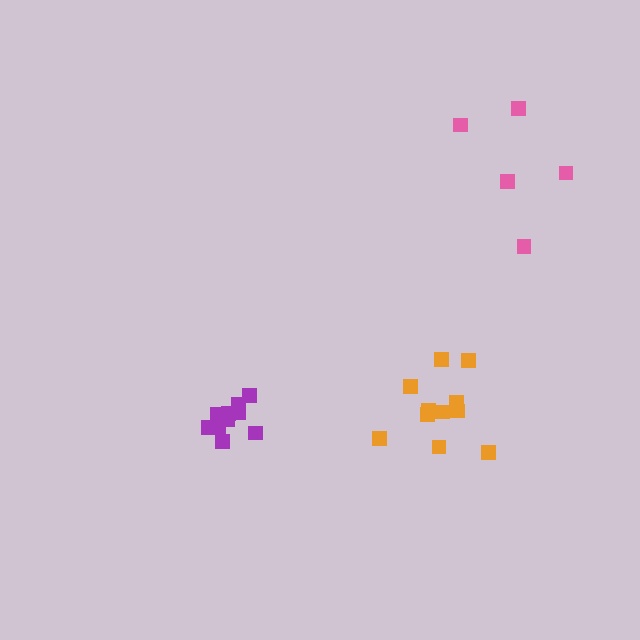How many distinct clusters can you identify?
There are 3 distinct clusters.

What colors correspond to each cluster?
The clusters are colored: purple, pink, orange.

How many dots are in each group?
Group 1: 10 dots, Group 2: 5 dots, Group 3: 11 dots (26 total).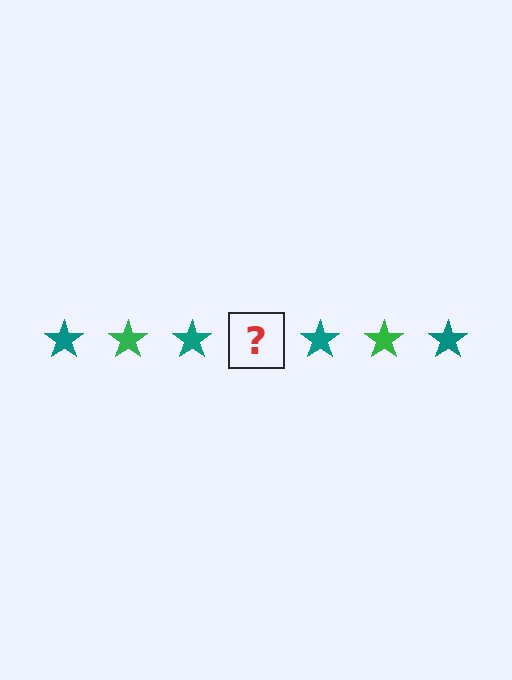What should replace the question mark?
The question mark should be replaced with a green star.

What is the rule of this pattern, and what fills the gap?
The rule is that the pattern cycles through teal, green stars. The gap should be filled with a green star.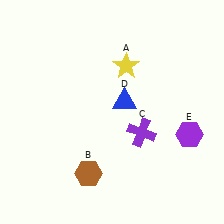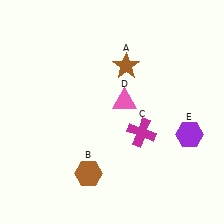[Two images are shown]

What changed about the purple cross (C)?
In Image 1, C is purple. In Image 2, it changed to magenta.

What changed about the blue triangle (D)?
In Image 1, D is blue. In Image 2, it changed to pink.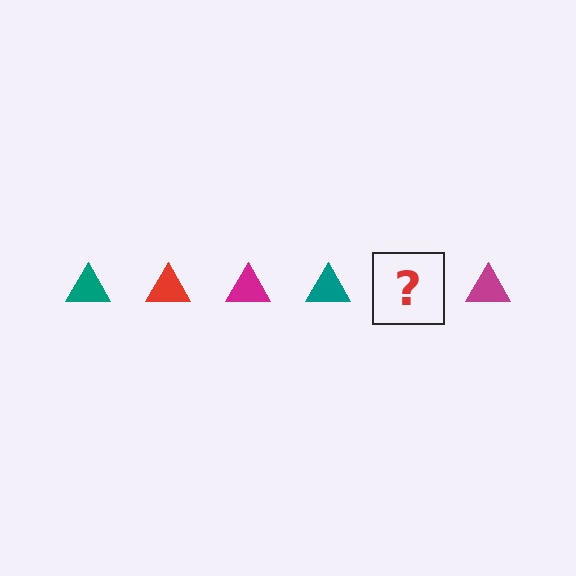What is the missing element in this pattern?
The missing element is a red triangle.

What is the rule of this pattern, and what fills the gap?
The rule is that the pattern cycles through teal, red, magenta triangles. The gap should be filled with a red triangle.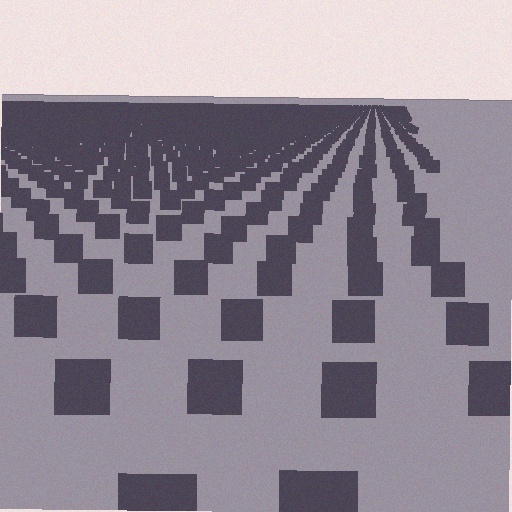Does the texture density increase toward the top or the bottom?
Density increases toward the top.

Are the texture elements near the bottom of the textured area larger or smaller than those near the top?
Larger. Near the bottom, elements are closer to the viewer and appear at a bigger on-screen size.